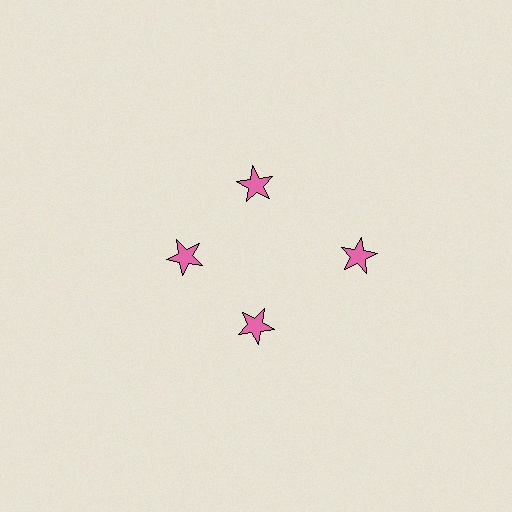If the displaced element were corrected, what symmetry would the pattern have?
It would have 4-fold rotational symmetry — the pattern would map onto itself every 90 degrees.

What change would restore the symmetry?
The symmetry would be restored by moving it inward, back onto the ring so that all 4 stars sit at equal angles and equal distance from the center.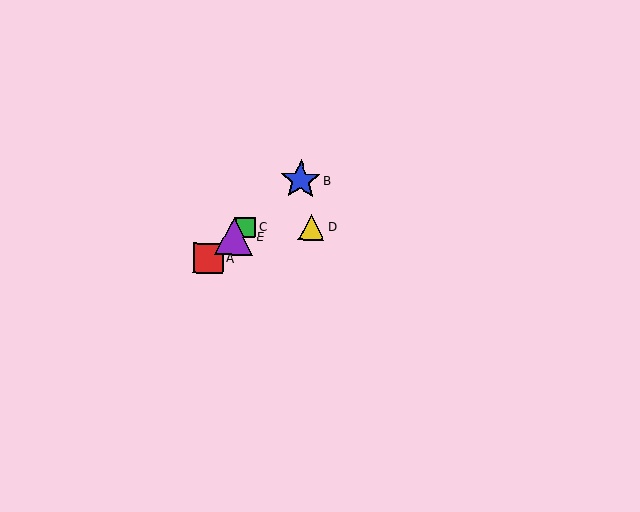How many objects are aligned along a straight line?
4 objects (A, B, C, E) are aligned along a straight line.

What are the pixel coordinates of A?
Object A is at (209, 258).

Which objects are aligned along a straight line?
Objects A, B, C, E are aligned along a straight line.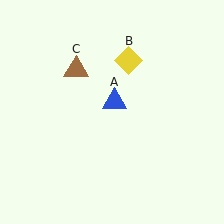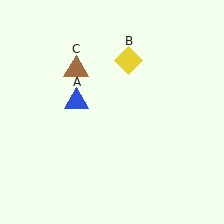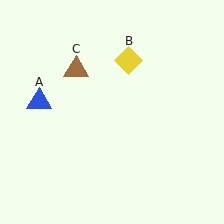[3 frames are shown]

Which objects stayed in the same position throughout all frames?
Yellow diamond (object B) and brown triangle (object C) remained stationary.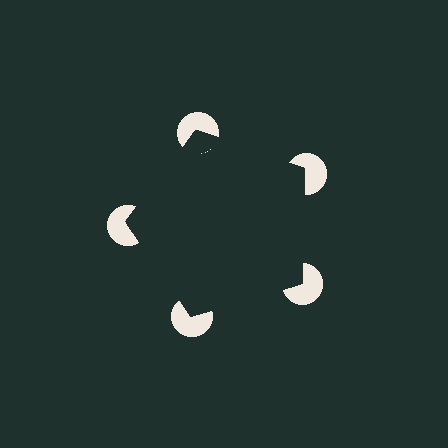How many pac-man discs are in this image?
There are 5 — one at each vertex of the illusory pentagon.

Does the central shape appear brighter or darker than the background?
It typically appears slightly darker than the background, even though no actual brightness change is drawn.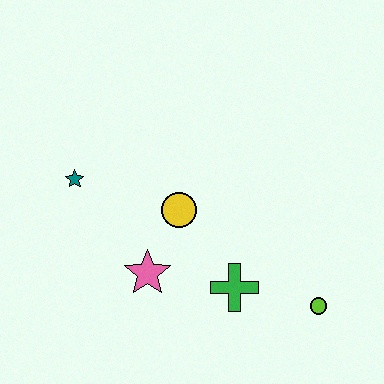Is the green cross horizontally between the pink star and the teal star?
No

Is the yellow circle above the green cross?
Yes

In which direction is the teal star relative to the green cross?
The teal star is to the left of the green cross.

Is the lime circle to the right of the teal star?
Yes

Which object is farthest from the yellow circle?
The lime circle is farthest from the yellow circle.